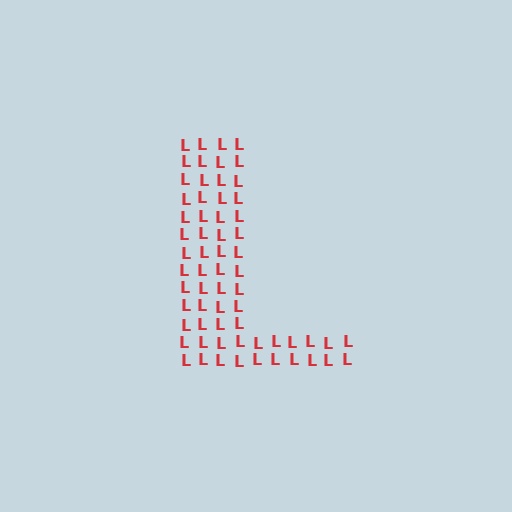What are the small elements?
The small elements are letter L's.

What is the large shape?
The large shape is the letter L.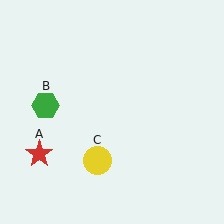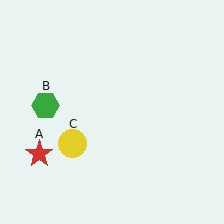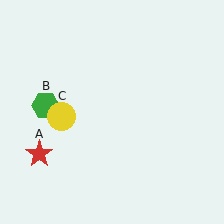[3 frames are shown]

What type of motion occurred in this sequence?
The yellow circle (object C) rotated clockwise around the center of the scene.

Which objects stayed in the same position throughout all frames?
Red star (object A) and green hexagon (object B) remained stationary.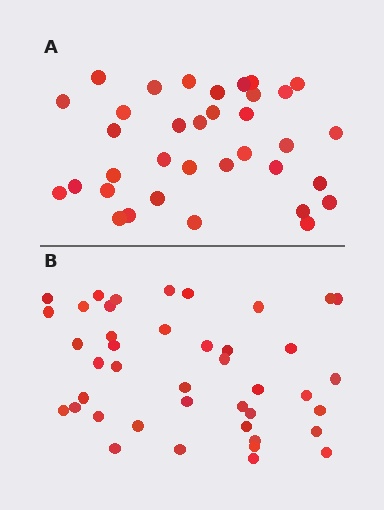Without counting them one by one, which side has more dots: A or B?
Region B (the bottom region) has more dots.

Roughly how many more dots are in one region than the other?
Region B has roughly 8 or so more dots than region A.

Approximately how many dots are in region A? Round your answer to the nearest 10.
About 40 dots. (The exact count is 35, which rounds to 40.)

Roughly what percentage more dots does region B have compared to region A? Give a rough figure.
About 20% more.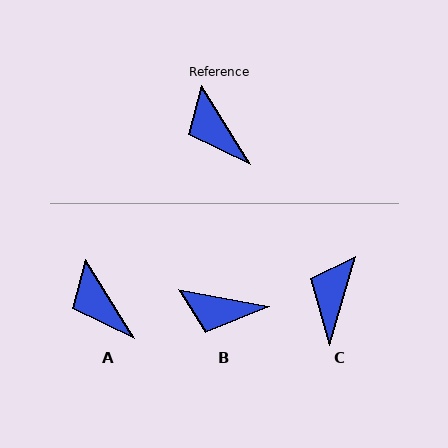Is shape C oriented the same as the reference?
No, it is off by about 48 degrees.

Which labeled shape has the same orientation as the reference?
A.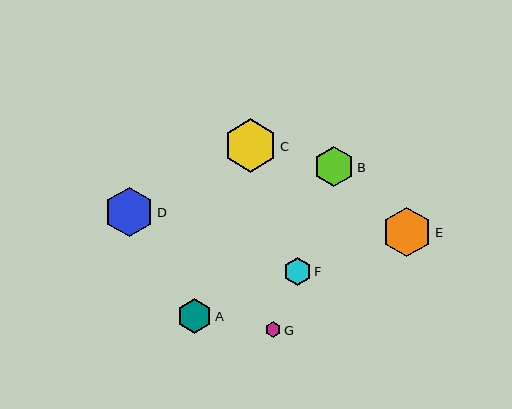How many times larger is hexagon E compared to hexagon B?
Hexagon E is approximately 1.2 times the size of hexagon B.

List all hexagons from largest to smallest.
From largest to smallest: C, E, D, B, A, F, G.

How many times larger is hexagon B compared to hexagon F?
Hexagon B is approximately 1.4 times the size of hexagon F.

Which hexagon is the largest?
Hexagon C is the largest with a size of approximately 53 pixels.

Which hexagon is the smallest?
Hexagon G is the smallest with a size of approximately 16 pixels.